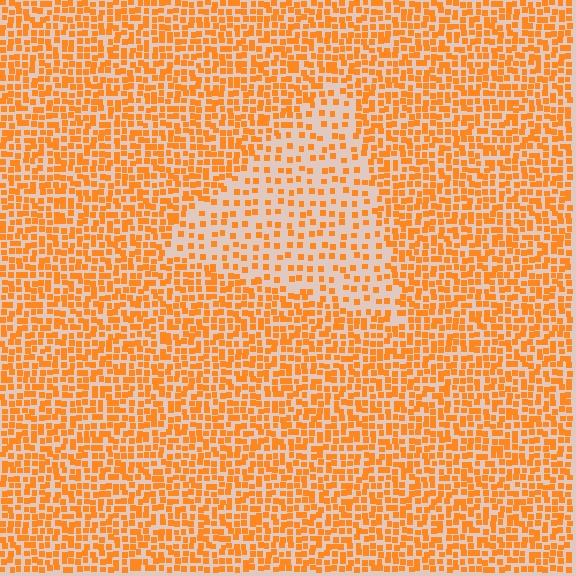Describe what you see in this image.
The image contains small orange elements arranged at two different densities. A triangle-shaped region is visible where the elements are less densely packed than the surrounding area.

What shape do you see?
I see a triangle.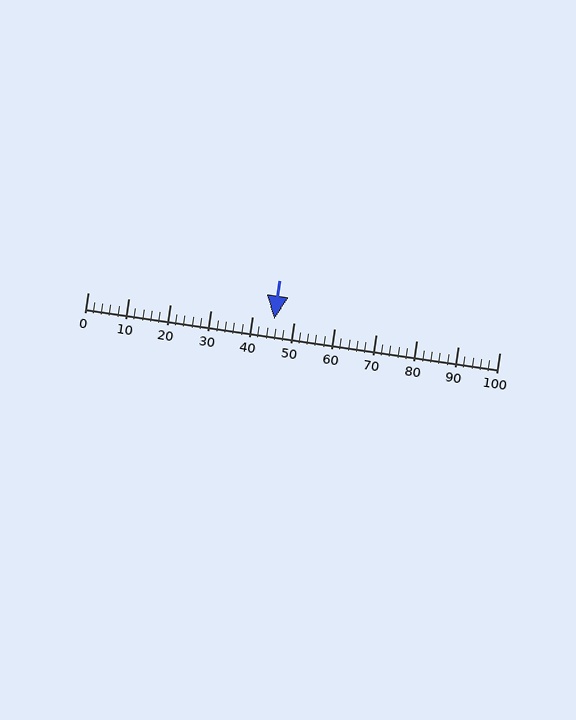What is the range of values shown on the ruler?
The ruler shows values from 0 to 100.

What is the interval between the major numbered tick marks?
The major tick marks are spaced 10 units apart.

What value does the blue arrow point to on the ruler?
The blue arrow points to approximately 45.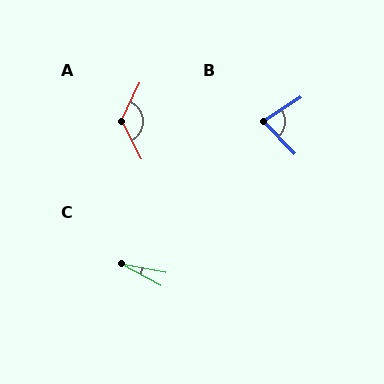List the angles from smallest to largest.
C (19°), B (79°), A (127°).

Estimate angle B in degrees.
Approximately 79 degrees.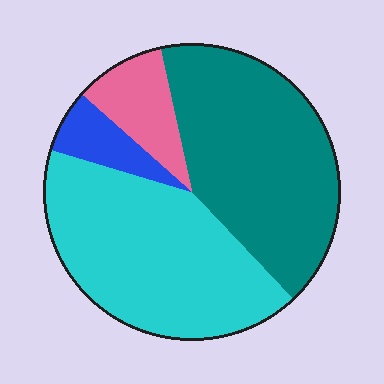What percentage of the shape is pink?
Pink takes up about one tenth (1/10) of the shape.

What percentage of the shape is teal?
Teal covers roughly 40% of the shape.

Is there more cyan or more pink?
Cyan.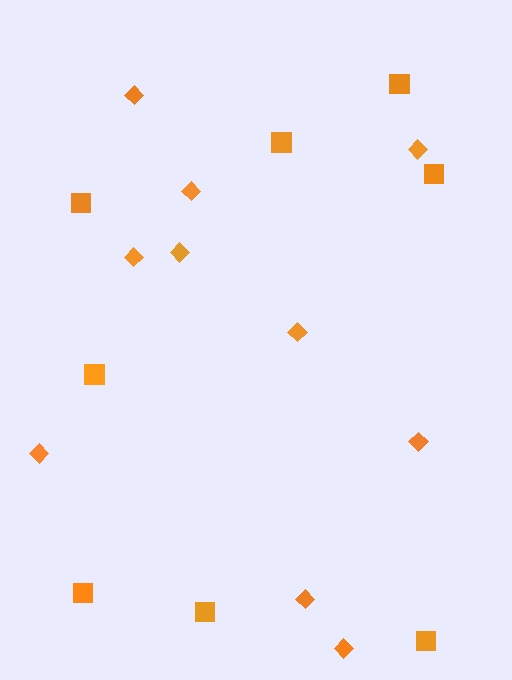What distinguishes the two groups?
There are 2 groups: one group of diamonds (10) and one group of squares (8).